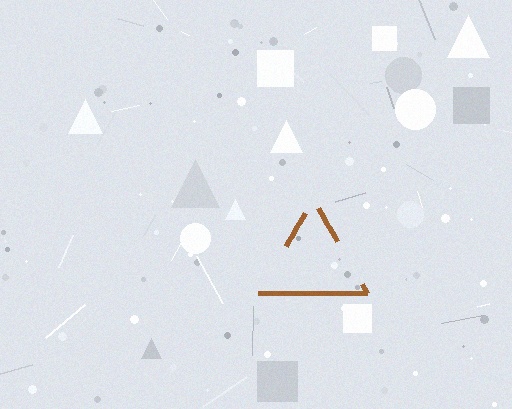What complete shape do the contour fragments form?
The contour fragments form a triangle.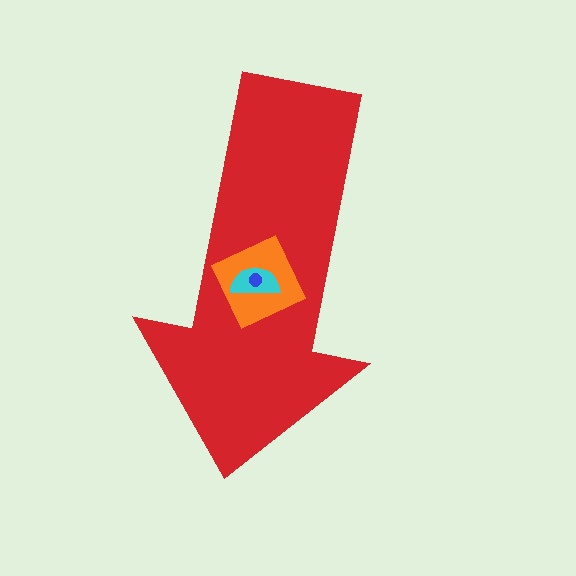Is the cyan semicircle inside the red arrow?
Yes.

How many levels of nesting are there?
4.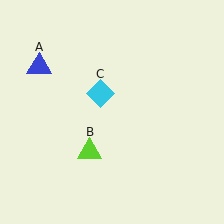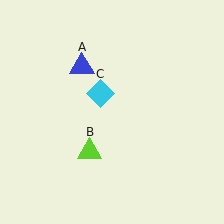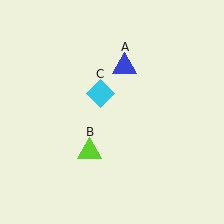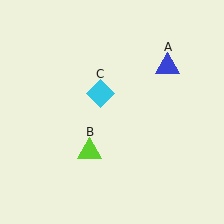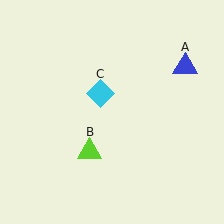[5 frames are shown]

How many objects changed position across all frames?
1 object changed position: blue triangle (object A).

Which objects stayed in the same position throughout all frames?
Lime triangle (object B) and cyan diamond (object C) remained stationary.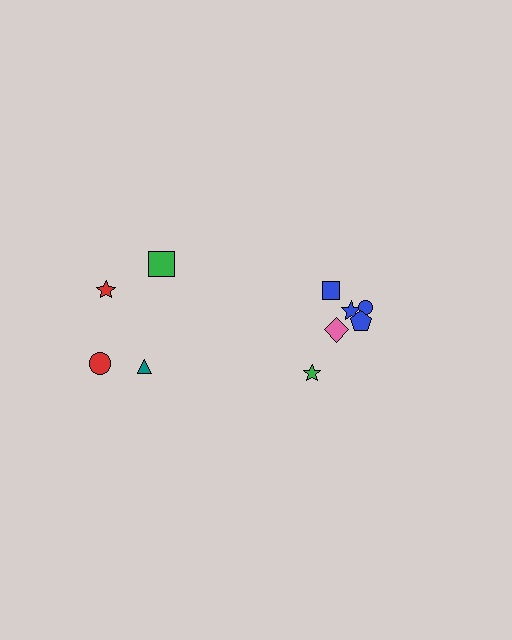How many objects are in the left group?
There are 4 objects.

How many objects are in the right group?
There are 6 objects.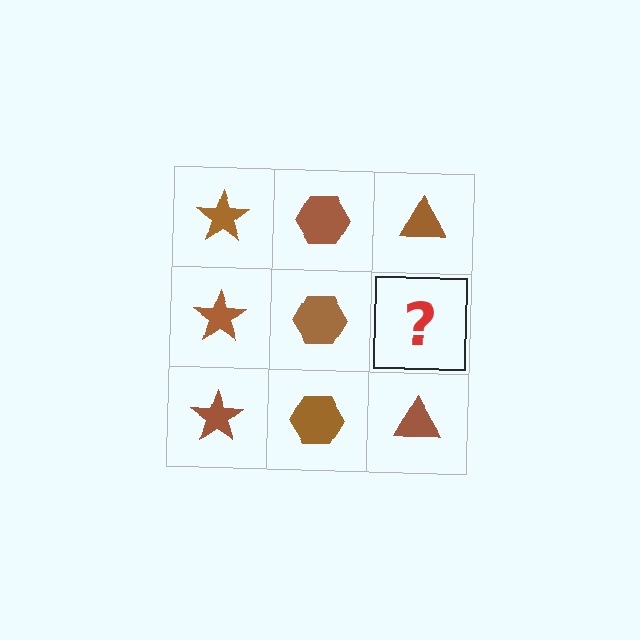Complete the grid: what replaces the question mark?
The question mark should be replaced with a brown triangle.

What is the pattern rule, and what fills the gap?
The rule is that each column has a consistent shape. The gap should be filled with a brown triangle.